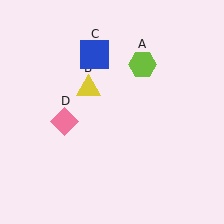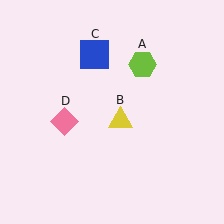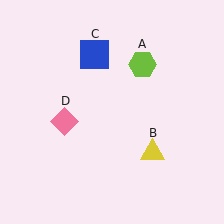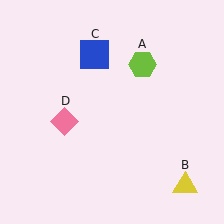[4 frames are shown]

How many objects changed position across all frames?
1 object changed position: yellow triangle (object B).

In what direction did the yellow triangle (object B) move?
The yellow triangle (object B) moved down and to the right.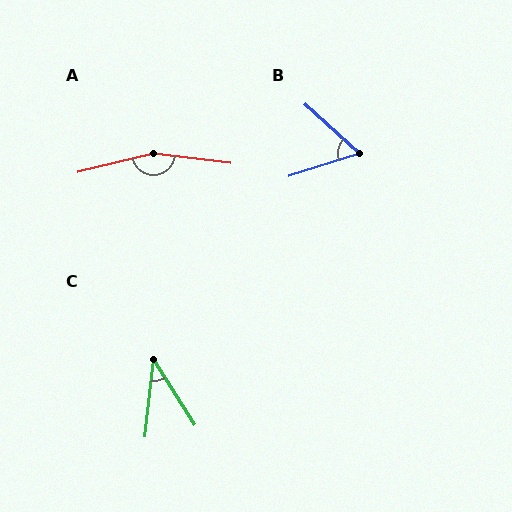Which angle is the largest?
A, at approximately 159 degrees.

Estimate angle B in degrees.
Approximately 60 degrees.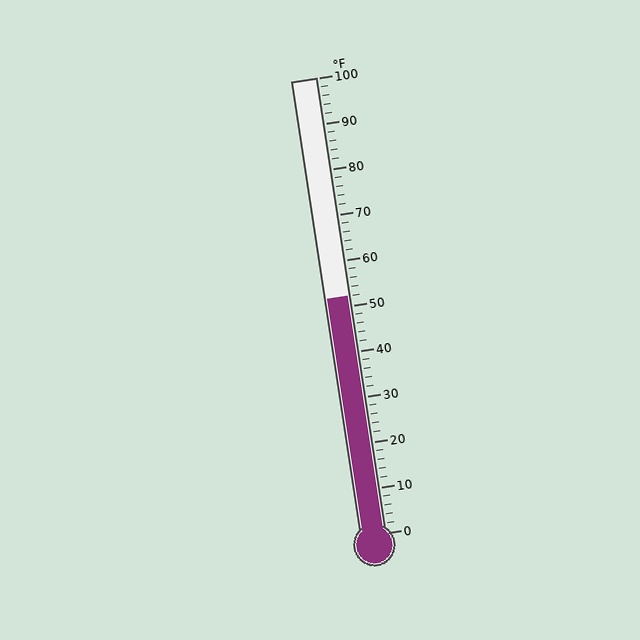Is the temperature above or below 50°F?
The temperature is above 50°F.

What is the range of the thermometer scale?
The thermometer scale ranges from 0°F to 100°F.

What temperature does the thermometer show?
The thermometer shows approximately 52°F.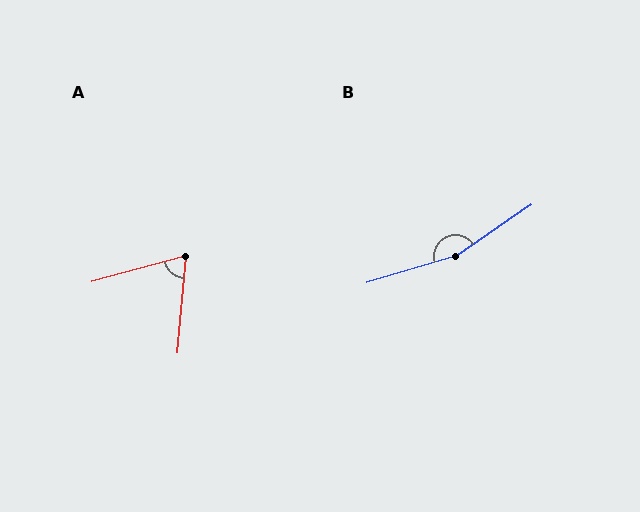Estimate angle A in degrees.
Approximately 70 degrees.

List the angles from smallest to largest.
A (70°), B (162°).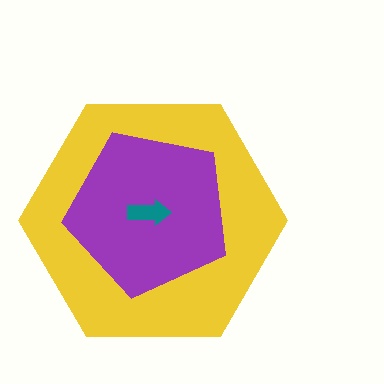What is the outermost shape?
The yellow hexagon.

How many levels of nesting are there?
3.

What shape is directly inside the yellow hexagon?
The purple pentagon.